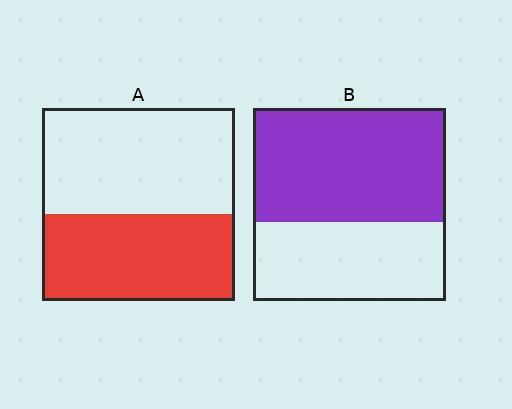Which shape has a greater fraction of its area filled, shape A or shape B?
Shape B.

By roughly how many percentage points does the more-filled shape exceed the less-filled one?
By roughly 15 percentage points (B over A).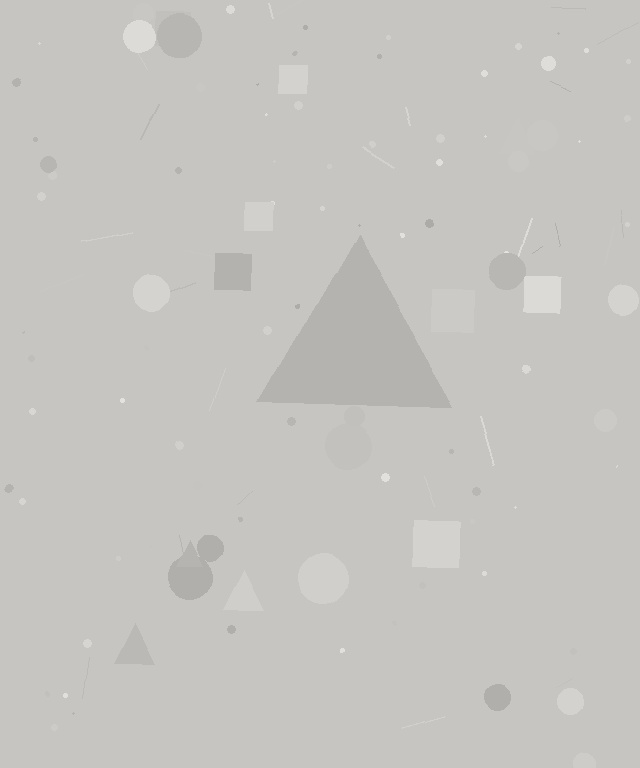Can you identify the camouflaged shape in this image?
The camouflaged shape is a triangle.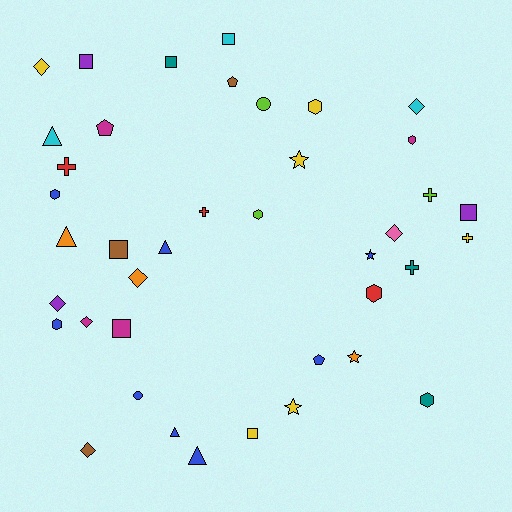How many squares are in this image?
There are 7 squares.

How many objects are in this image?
There are 40 objects.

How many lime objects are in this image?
There are 3 lime objects.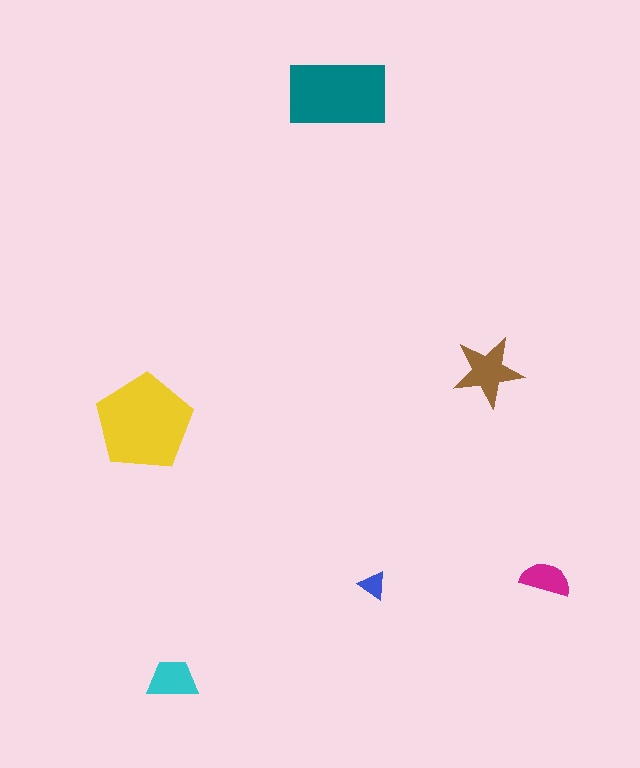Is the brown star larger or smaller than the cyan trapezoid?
Larger.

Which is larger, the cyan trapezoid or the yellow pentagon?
The yellow pentagon.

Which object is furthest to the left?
The yellow pentagon is leftmost.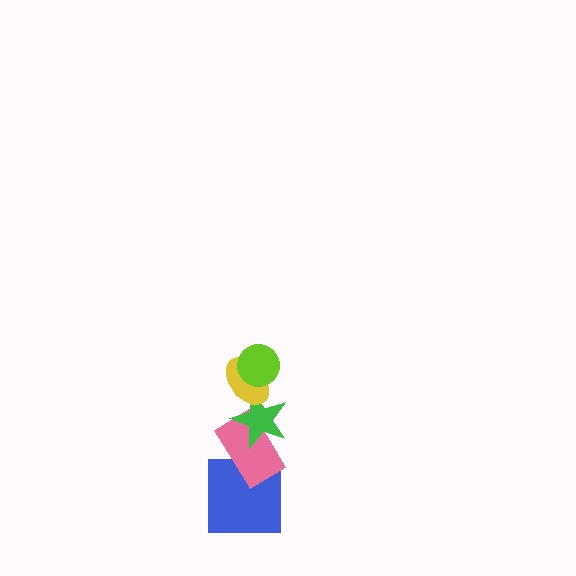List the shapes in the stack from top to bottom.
From top to bottom: the lime circle, the yellow ellipse, the green star, the pink rectangle, the blue square.